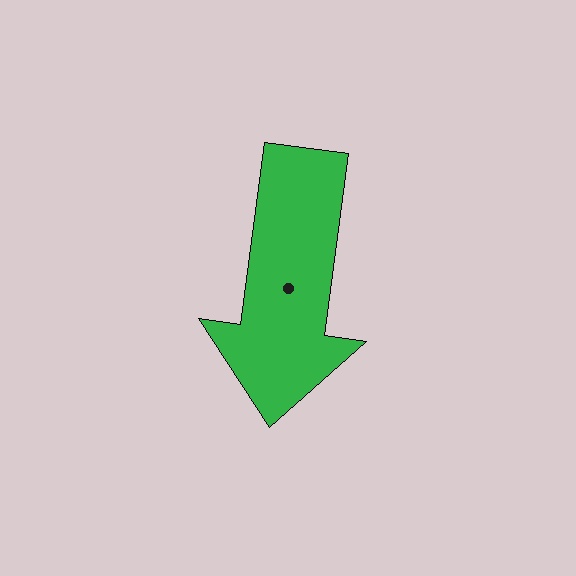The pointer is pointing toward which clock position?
Roughly 6 o'clock.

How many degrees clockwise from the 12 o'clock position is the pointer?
Approximately 188 degrees.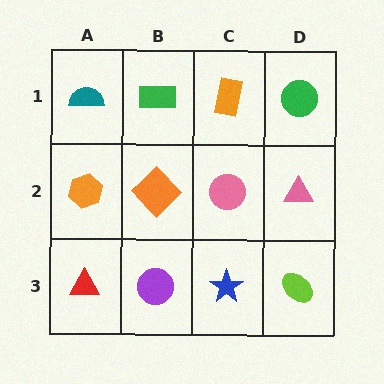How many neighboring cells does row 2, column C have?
4.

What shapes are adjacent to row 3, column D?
A pink triangle (row 2, column D), a blue star (row 3, column C).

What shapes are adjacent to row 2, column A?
A teal semicircle (row 1, column A), a red triangle (row 3, column A), an orange diamond (row 2, column B).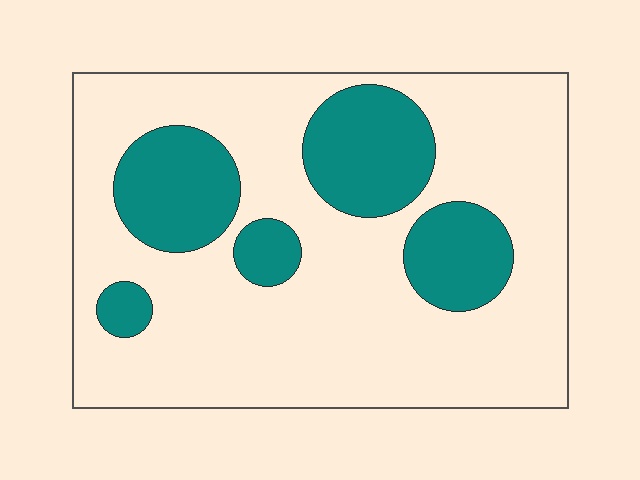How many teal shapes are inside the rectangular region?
5.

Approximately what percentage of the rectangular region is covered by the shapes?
Approximately 25%.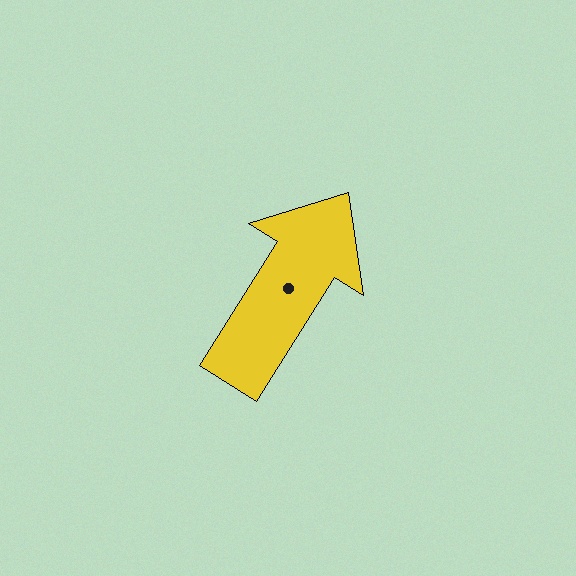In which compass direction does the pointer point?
Northeast.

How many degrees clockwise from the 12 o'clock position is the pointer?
Approximately 32 degrees.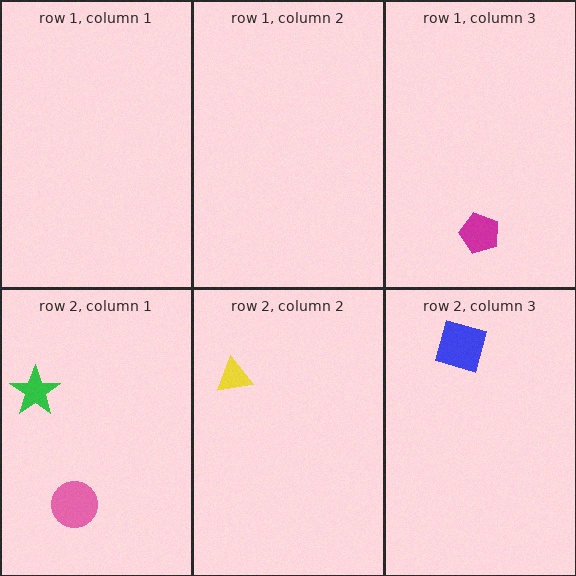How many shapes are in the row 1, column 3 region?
1.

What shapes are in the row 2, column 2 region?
The yellow triangle.